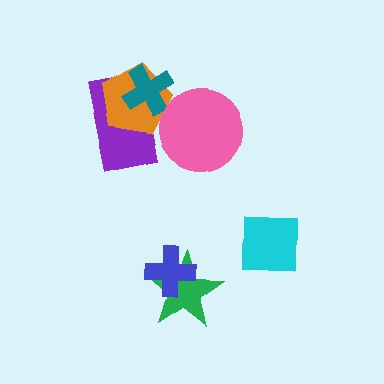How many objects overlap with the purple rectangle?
3 objects overlap with the purple rectangle.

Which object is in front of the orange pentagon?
The teal cross is in front of the orange pentagon.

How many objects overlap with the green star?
1 object overlaps with the green star.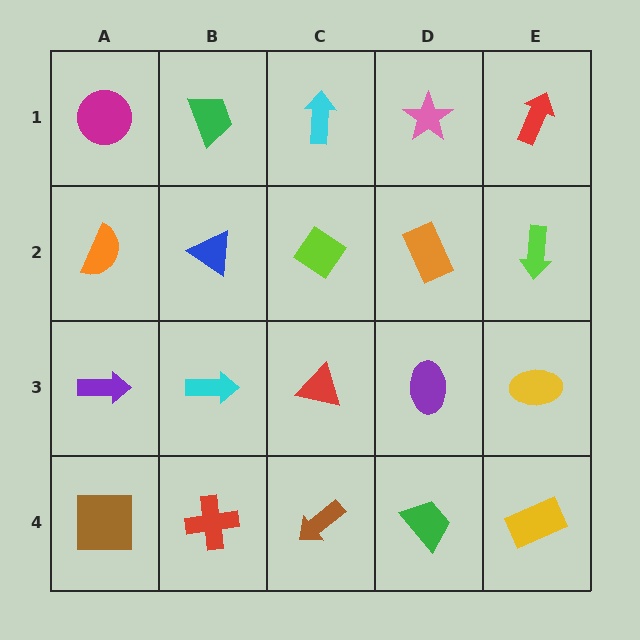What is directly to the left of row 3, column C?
A cyan arrow.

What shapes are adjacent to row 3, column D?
An orange rectangle (row 2, column D), a green trapezoid (row 4, column D), a red triangle (row 3, column C), a yellow ellipse (row 3, column E).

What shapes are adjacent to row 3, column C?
A lime diamond (row 2, column C), a brown arrow (row 4, column C), a cyan arrow (row 3, column B), a purple ellipse (row 3, column D).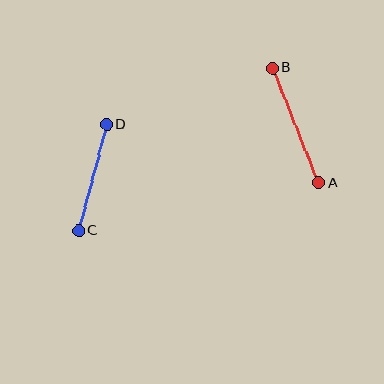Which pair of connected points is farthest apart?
Points A and B are farthest apart.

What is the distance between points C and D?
The distance is approximately 110 pixels.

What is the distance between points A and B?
The distance is approximately 124 pixels.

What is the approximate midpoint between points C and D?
The midpoint is at approximately (93, 178) pixels.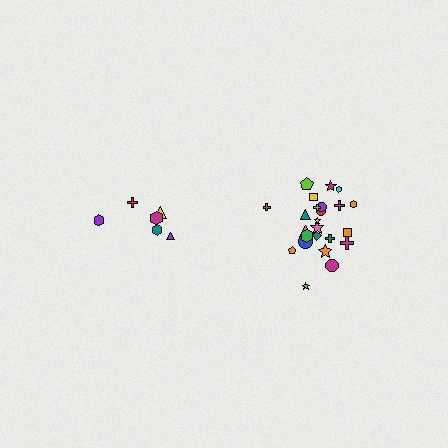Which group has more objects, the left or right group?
The right group.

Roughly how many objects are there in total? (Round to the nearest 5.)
Roughly 30 objects in total.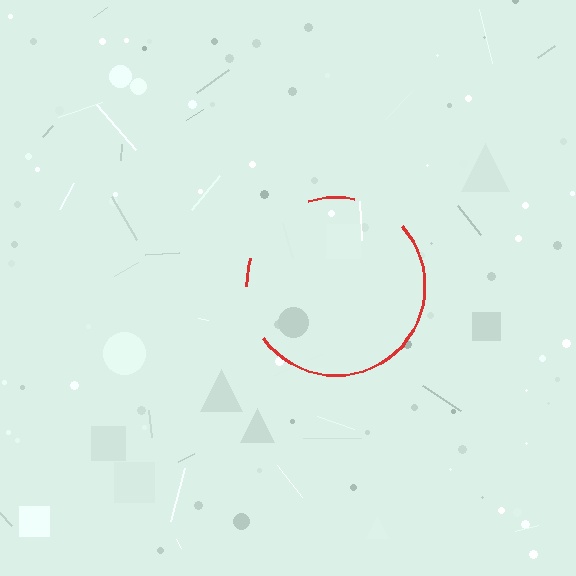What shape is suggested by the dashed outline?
The dashed outline suggests a circle.